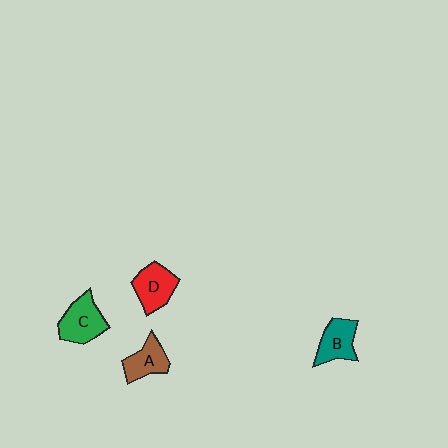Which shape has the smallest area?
Shape A (brown).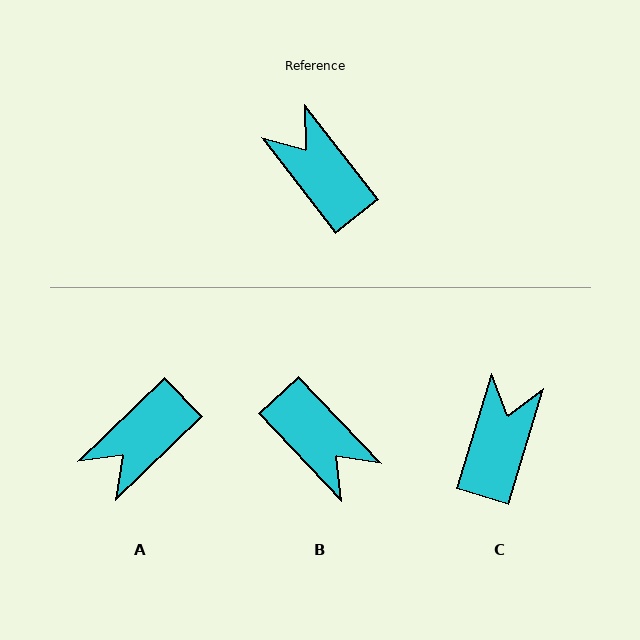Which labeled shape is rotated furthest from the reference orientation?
B, about 175 degrees away.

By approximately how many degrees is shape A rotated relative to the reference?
Approximately 96 degrees counter-clockwise.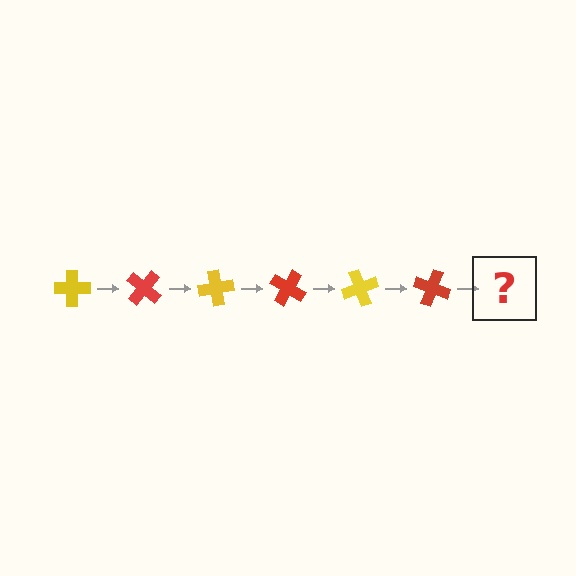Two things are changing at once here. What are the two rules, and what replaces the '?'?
The two rules are that it rotates 40 degrees each step and the color cycles through yellow and red. The '?' should be a yellow cross, rotated 240 degrees from the start.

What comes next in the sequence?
The next element should be a yellow cross, rotated 240 degrees from the start.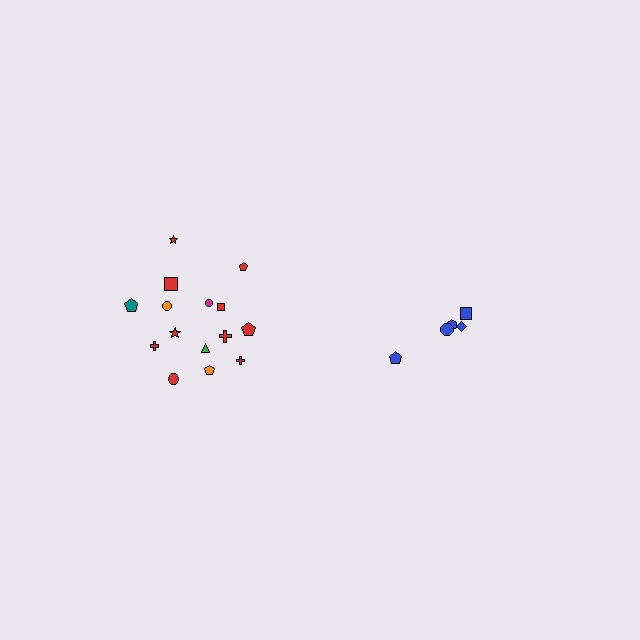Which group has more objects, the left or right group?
The left group.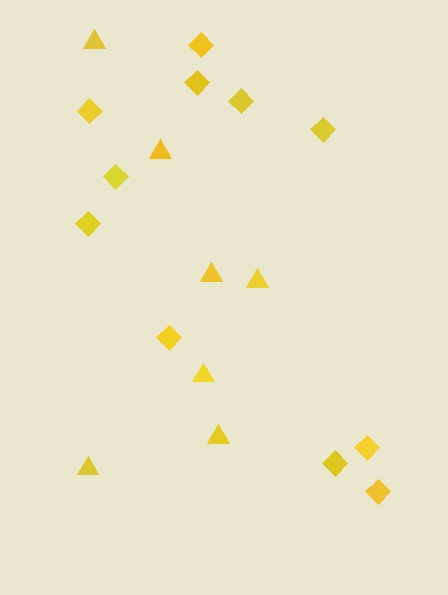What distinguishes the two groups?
There are 2 groups: one group of triangles (7) and one group of diamonds (11).